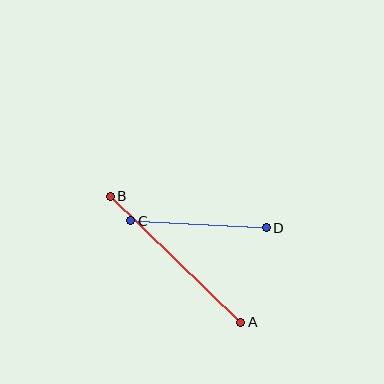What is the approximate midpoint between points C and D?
The midpoint is at approximately (198, 224) pixels.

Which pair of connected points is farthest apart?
Points A and B are farthest apart.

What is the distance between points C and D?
The distance is approximately 136 pixels.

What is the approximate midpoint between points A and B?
The midpoint is at approximately (176, 259) pixels.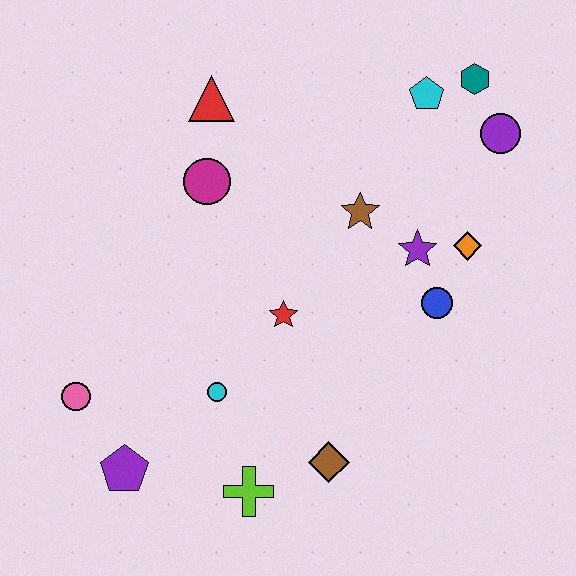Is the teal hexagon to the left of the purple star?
No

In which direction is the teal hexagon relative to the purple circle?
The teal hexagon is above the purple circle.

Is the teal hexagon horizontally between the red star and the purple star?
No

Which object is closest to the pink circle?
The purple pentagon is closest to the pink circle.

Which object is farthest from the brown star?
The purple pentagon is farthest from the brown star.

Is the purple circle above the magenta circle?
Yes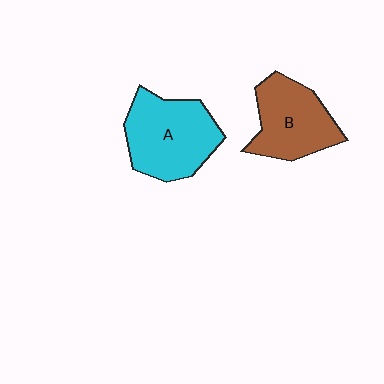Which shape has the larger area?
Shape A (cyan).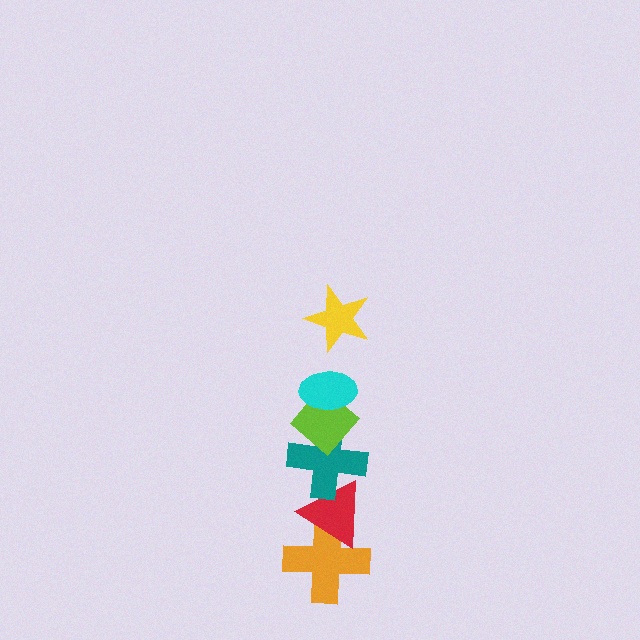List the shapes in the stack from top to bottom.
From top to bottom: the yellow star, the cyan ellipse, the lime diamond, the teal cross, the red triangle, the orange cross.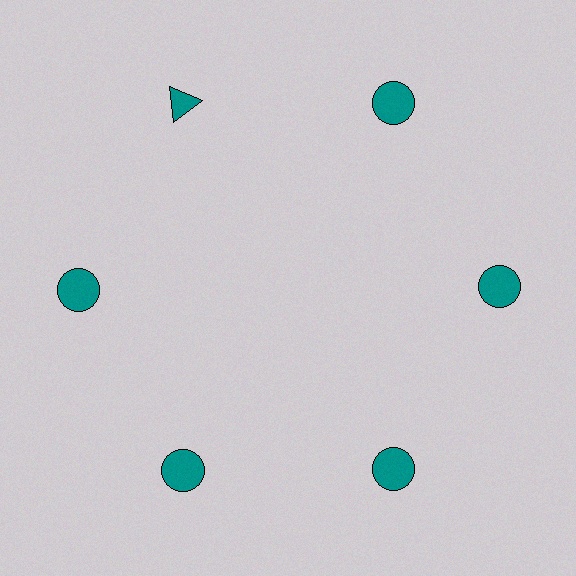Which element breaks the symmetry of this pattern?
The teal triangle at roughly the 11 o'clock position breaks the symmetry. All other shapes are teal circles.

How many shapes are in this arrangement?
There are 6 shapes arranged in a ring pattern.